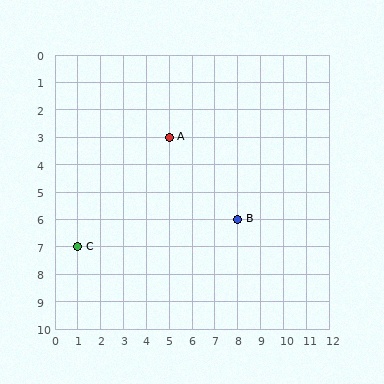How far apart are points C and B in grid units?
Points C and B are 7 columns and 1 row apart (about 7.1 grid units diagonally).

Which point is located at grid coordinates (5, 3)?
Point A is at (5, 3).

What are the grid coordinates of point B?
Point B is at grid coordinates (8, 6).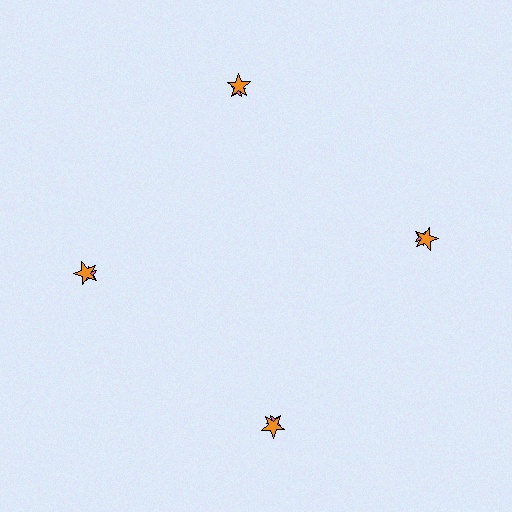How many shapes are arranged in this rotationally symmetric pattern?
There are 8 shapes, arranged in 4 groups of 2.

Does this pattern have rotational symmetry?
Yes, this pattern has 4-fold rotational symmetry. It looks the same after rotating 90 degrees around the center.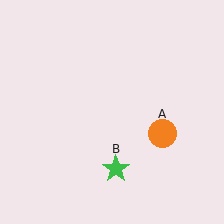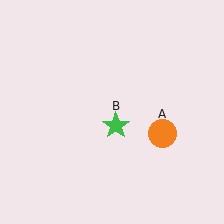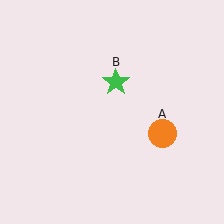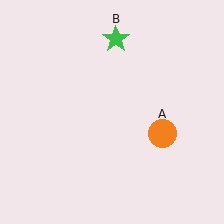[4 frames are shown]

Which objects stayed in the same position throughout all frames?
Orange circle (object A) remained stationary.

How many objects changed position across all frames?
1 object changed position: green star (object B).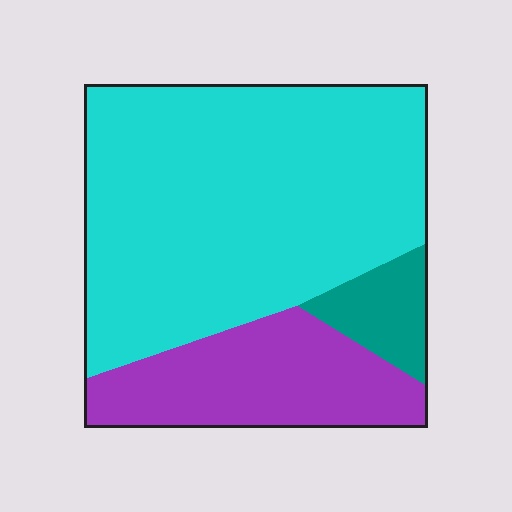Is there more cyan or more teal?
Cyan.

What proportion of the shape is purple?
Purple takes up less than a quarter of the shape.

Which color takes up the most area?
Cyan, at roughly 70%.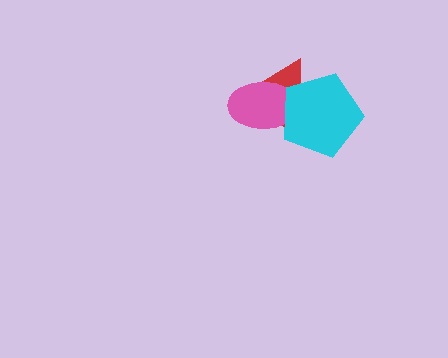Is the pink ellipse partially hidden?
Yes, it is partially covered by another shape.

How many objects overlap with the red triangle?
2 objects overlap with the red triangle.